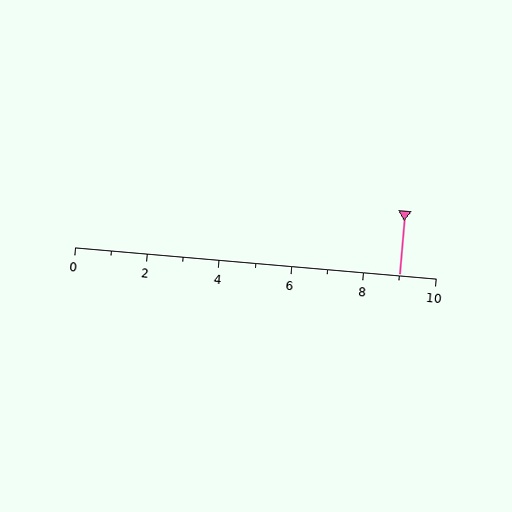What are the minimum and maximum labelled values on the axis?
The axis runs from 0 to 10.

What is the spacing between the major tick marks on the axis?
The major ticks are spaced 2 apart.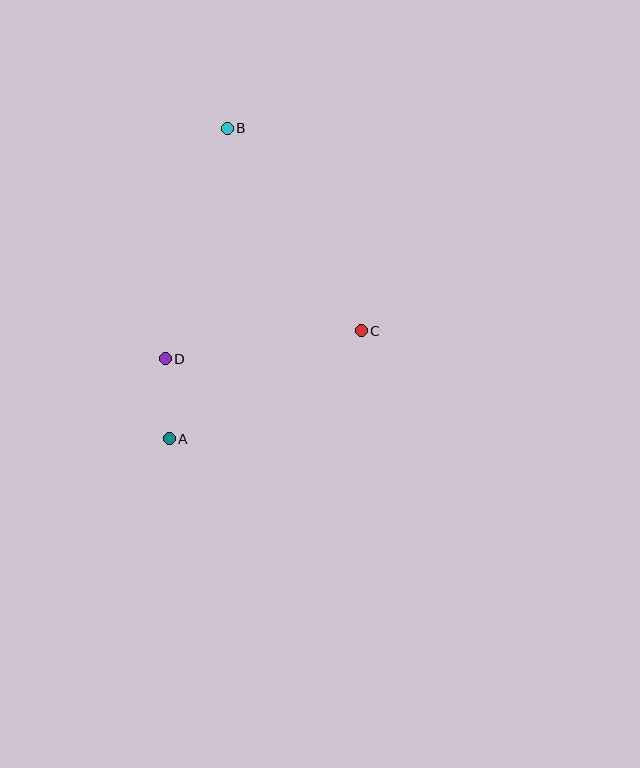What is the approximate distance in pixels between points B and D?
The distance between B and D is approximately 239 pixels.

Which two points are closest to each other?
Points A and D are closest to each other.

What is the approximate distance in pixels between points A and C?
The distance between A and C is approximately 220 pixels.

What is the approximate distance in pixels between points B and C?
The distance between B and C is approximately 243 pixels.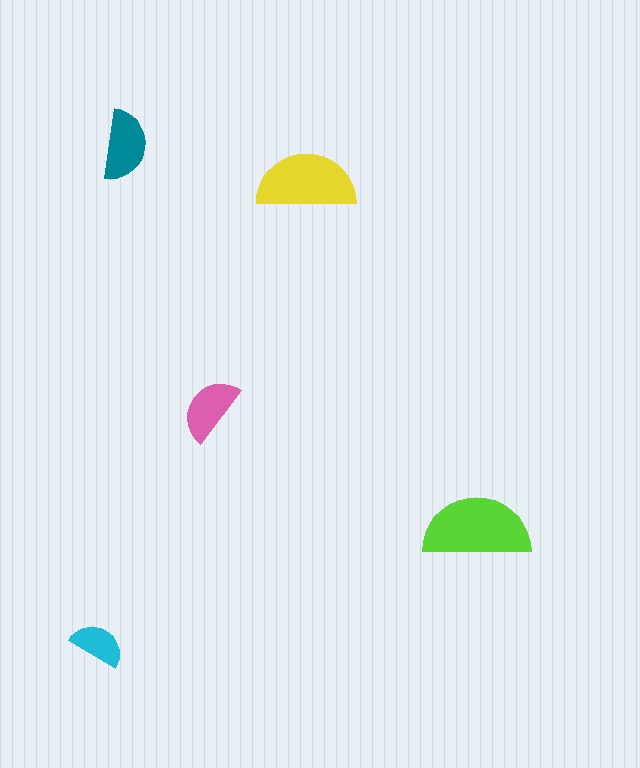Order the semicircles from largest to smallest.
the lime one, the yellow one, the teal one, the pink one, the cyan one.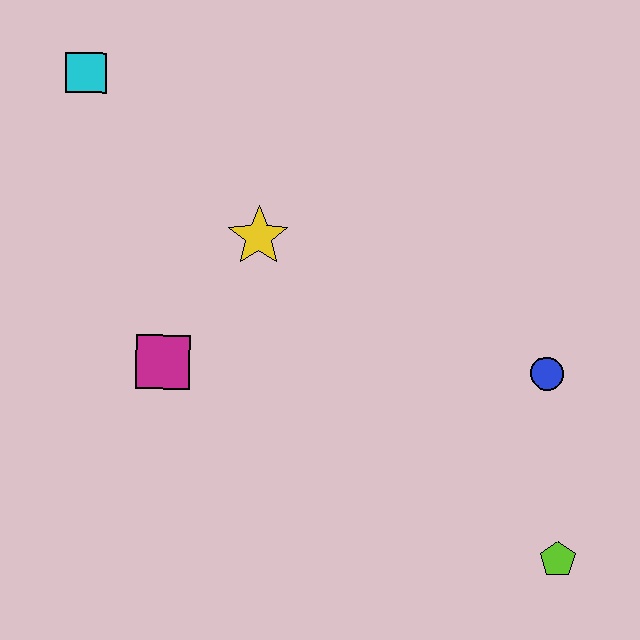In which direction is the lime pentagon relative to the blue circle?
The lime pentagon is below the blue circle.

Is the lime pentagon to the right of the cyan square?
Yes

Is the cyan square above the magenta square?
Yes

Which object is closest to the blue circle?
The lime pentagon is closest to the blue circle.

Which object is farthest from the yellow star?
The lime pentagon is farthest from the yellow star.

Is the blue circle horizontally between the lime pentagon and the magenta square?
Yes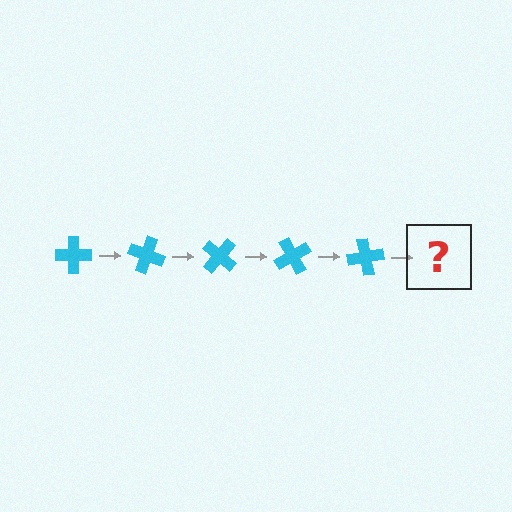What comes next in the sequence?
The next element should be a cyan cross rotated 100 degrees.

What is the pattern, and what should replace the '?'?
The pattern is that the cross rotates 20 degrees each step. The '?' should be a cyan cross rotated 100 degrees.